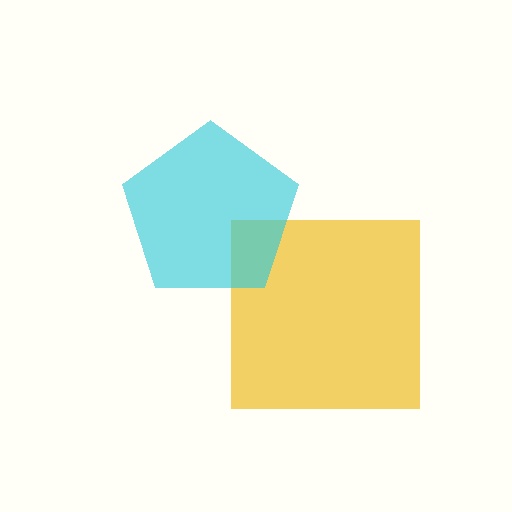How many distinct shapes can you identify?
There are 2 distinct shapes: a yellow square, a cyan pentagon.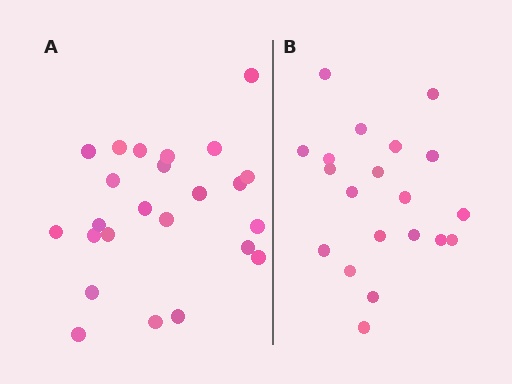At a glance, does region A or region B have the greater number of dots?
Region A (the left region) has more dots.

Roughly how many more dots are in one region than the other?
Region A has about 4 more dots than region B.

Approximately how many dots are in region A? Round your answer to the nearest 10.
About 20 dots. (The exact count is 24, which rounds to 20.)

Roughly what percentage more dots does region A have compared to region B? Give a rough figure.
About 20% more.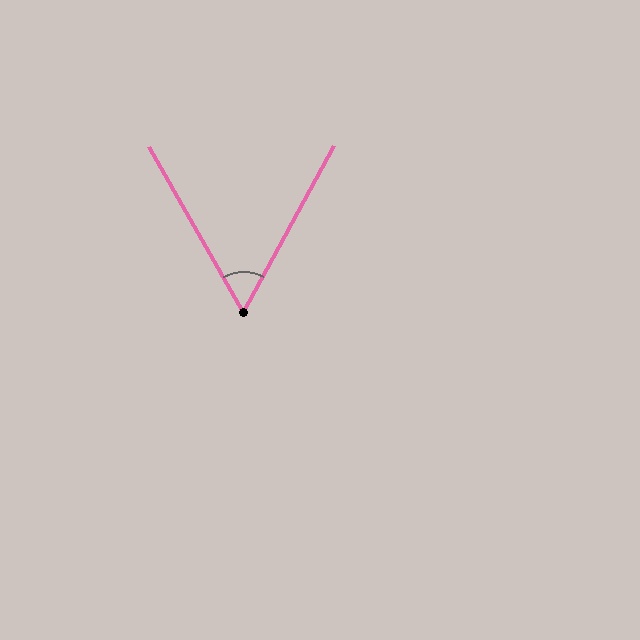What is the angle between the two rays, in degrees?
Approximately 58 degrees.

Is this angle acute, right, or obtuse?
It is acute.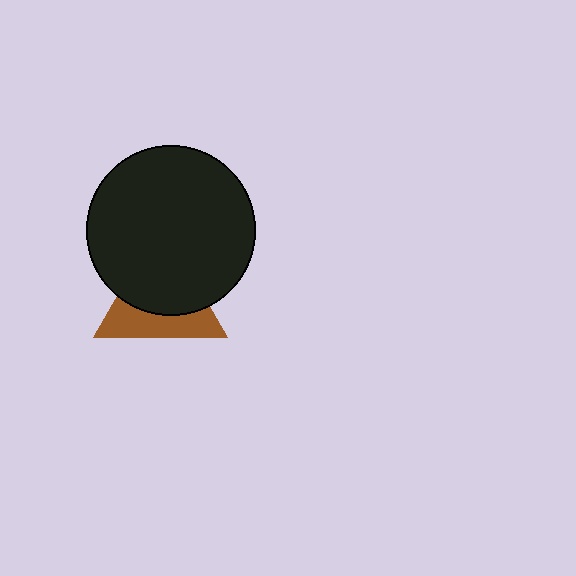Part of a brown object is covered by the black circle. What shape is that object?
It is a triangle.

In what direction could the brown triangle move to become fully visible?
The brown triangle could move down. That would shift it out from behind the black circle entirely.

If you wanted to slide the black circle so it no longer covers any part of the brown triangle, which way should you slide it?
Slide it up — that is the most direct way to separate the two shapes.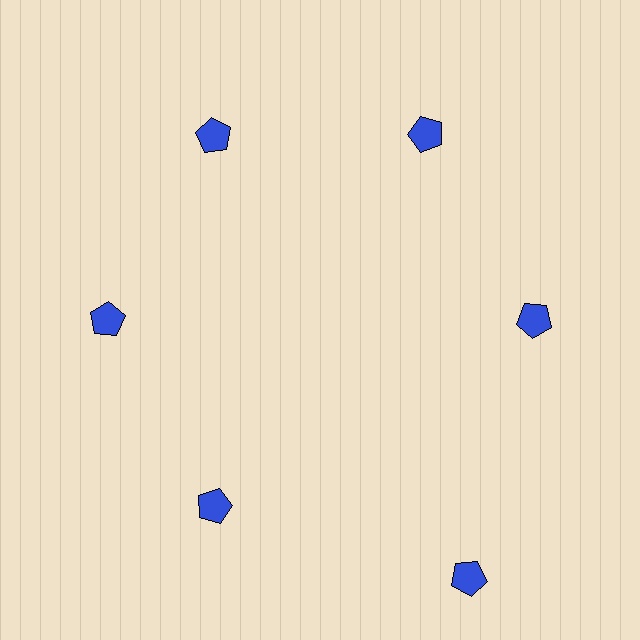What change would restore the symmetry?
The symmetry would be restored by moving it inward, back onto the ring so that all 6 pentagons sit at equal angles and equal distance from the center.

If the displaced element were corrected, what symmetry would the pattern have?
It would have 6-fold rotational symmetry — the pattern would map onto itself every 60 degrees.